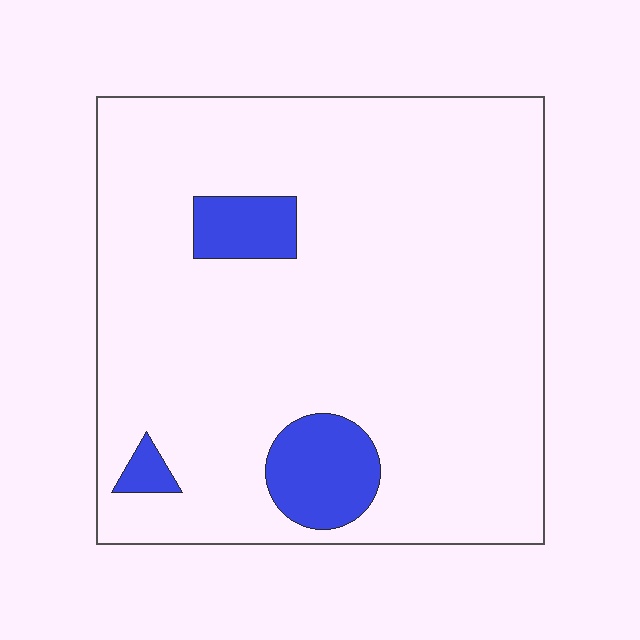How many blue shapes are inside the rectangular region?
3.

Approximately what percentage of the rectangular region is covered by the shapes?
Approximately 10%.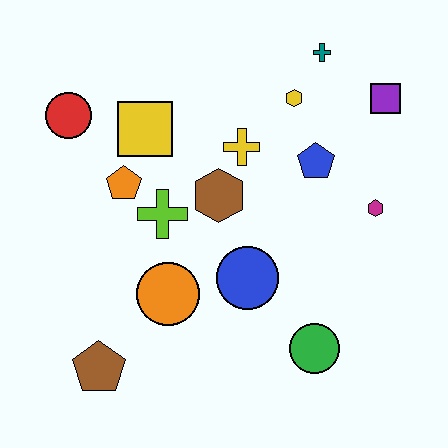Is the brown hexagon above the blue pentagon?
No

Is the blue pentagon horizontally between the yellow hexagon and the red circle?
No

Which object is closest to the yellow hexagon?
The teal cross is closest to the yellow hexagon.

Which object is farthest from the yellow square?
The green circle is farthest from the yellow square.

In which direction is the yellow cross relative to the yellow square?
The yellow cross is to the right of the yellow square.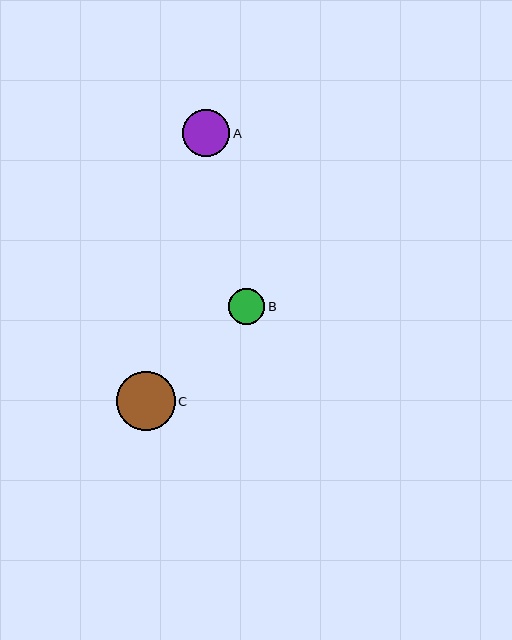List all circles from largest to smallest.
From largest to smallest: C, A, B.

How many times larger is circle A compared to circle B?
Circle A is approximately 1.3 times the size of circle B.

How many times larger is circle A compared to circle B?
Circle A is approximately 1.3 times the size of circle B.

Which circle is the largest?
Circle C is the largest with a size of approximately 59 pixels.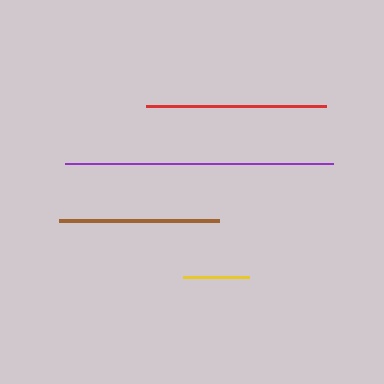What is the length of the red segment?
The red segment is approximately 180 pixels long.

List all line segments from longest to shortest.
From longest to shortest: purple, red, brown, yellow.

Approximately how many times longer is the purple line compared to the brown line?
The purple line is approximately 1.7 times the length of the brown line.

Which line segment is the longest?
The purple line is the longest at approximately 268 pixels.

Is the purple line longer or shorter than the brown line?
The purple line is longer than the brown line.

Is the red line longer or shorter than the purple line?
The purple line is longer than the red line.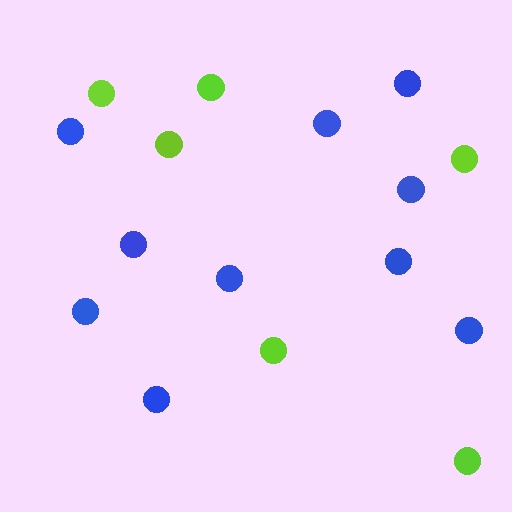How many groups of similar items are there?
There are 2 groups: one group of lime circles (6) and one group of blue circles (10).